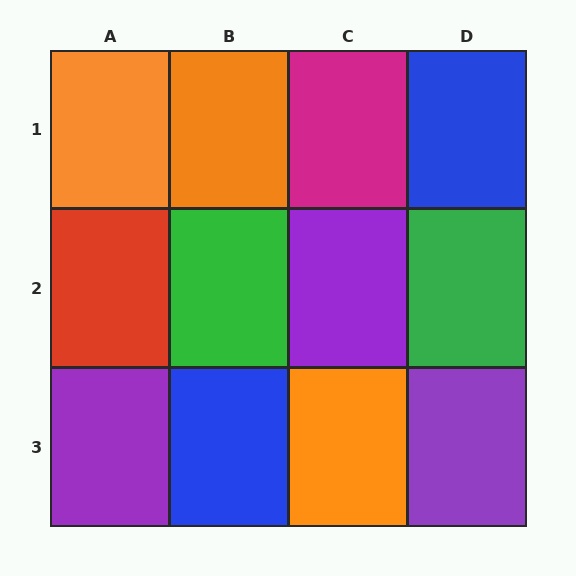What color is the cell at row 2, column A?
Red.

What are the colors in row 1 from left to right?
Orange, orange, magenta, blue.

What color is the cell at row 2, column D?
Green.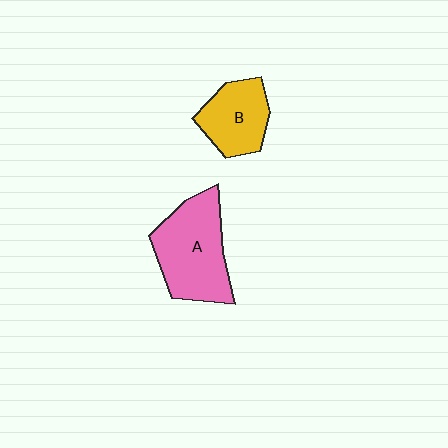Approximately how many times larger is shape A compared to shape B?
Approximately 1.5 times.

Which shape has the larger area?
Shape A (pink).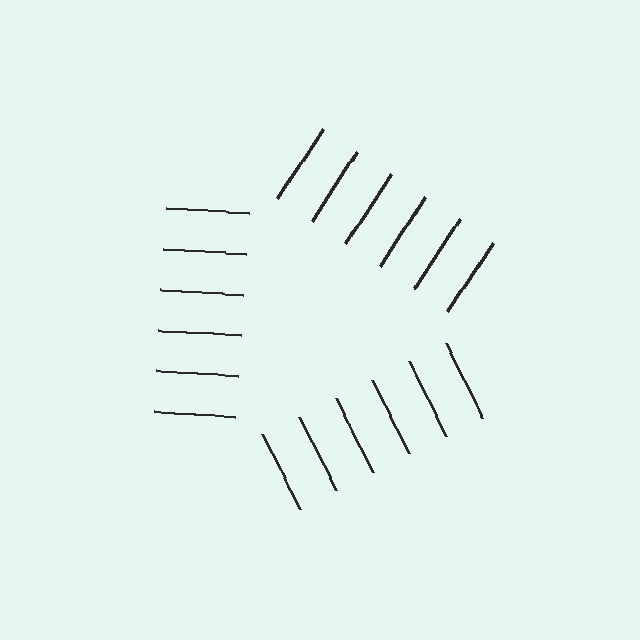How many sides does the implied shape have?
3 sides — the line-ends trace a triangle.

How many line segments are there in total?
18 — 6 along each of the 3 edges.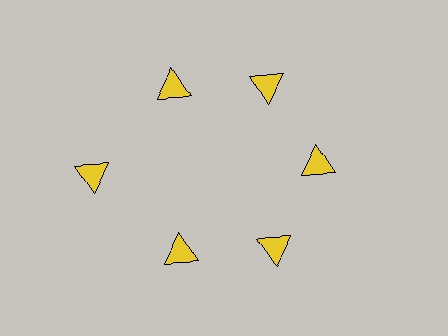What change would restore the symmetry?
The symmetry would be restored by moving it inward, back onto the ring so that all 6 triangles sit at equal angles and equal distance from the center.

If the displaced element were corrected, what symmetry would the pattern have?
It would have 6-fold rotational symmetry — the pattern would map onto itself every 60 degrees.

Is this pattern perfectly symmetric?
No. The 6 yellow triangles are arranged in a ring, but one element near the 9 o'clock position is pushed outward from the center, breaking the 6-fold rotational symmetry.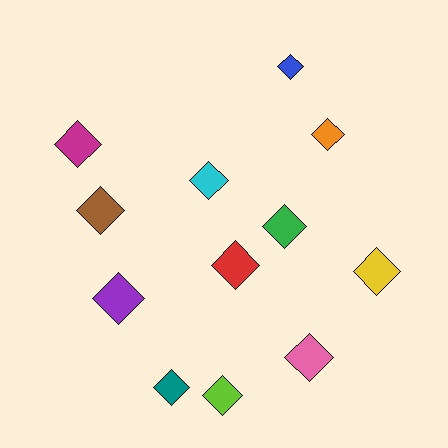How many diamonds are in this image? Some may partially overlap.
There are 12 diamonds.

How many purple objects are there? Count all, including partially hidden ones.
There is 1 purple object.